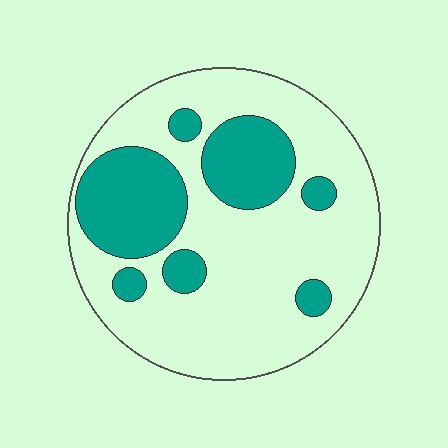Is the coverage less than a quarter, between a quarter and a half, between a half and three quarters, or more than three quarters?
Between a quarter and a half.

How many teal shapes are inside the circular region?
7.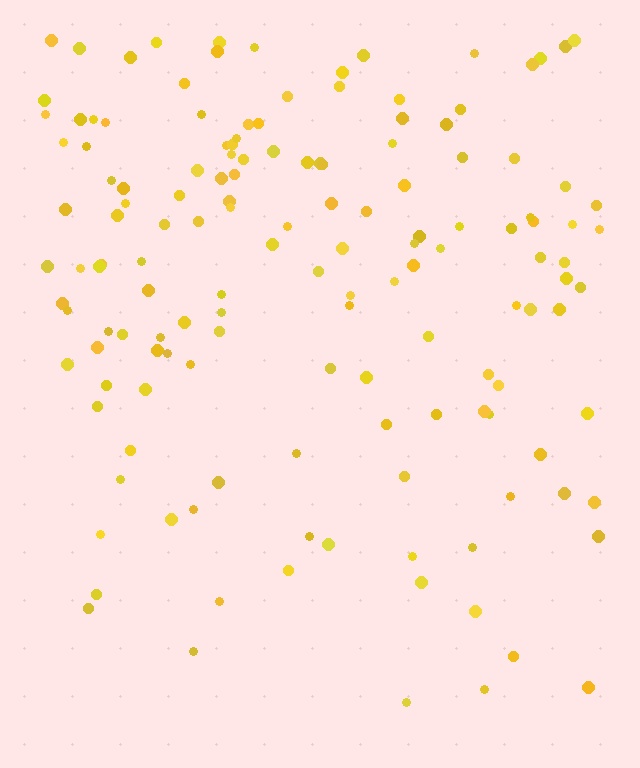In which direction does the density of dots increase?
From bottom to top, with the top side densest.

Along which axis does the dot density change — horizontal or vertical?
Vertical.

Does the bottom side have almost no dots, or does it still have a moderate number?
Still a moderate number, just noticeably fewer than the top.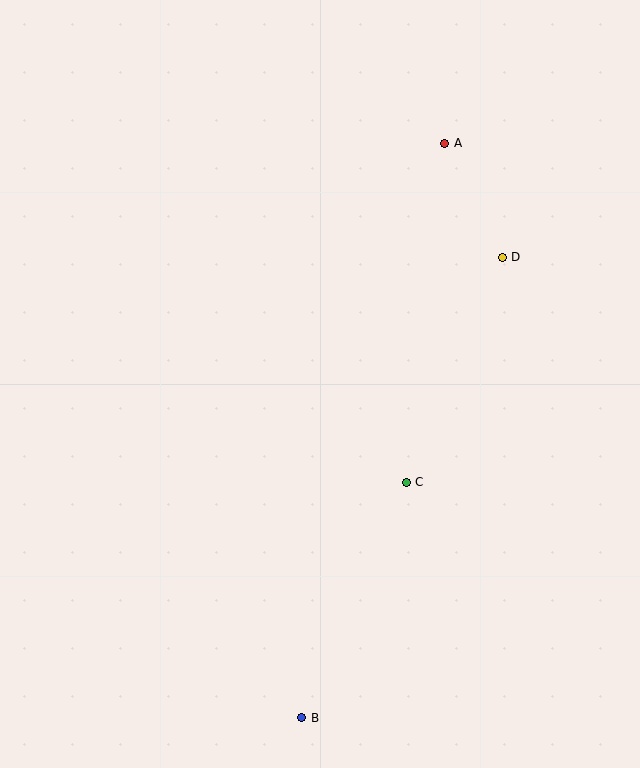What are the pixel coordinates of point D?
Point D is at (502, 257).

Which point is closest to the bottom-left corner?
Point B is closest to the bottom-left corner.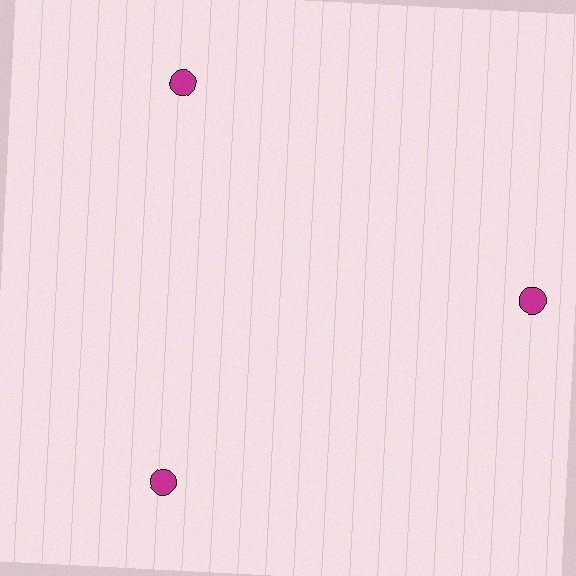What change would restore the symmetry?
The symmetry would be restored by moving it inward, back onto the ring so that all 3 circles sit at equal angles and equal distance from the center.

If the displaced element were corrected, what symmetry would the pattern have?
It would have 3-fold rotational symmetry — the pattern would map onto itself every 120 degrees.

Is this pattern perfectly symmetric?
No. The 3 magenta circles are arranged in a ring, but one element near the 3 o'clock position is pushed outward from the center, breaking the 3-fold rotational symmetry.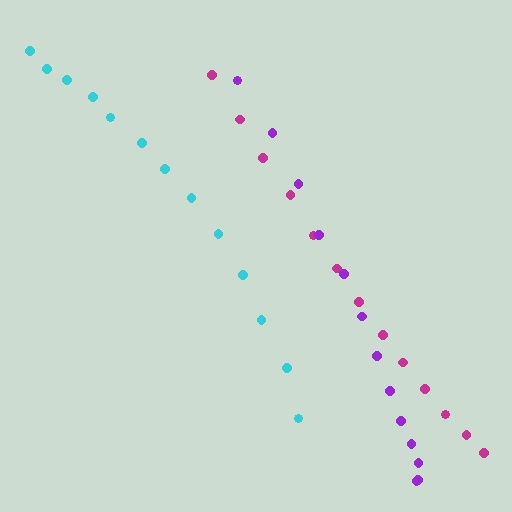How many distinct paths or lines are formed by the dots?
There are 3 distinct paths.